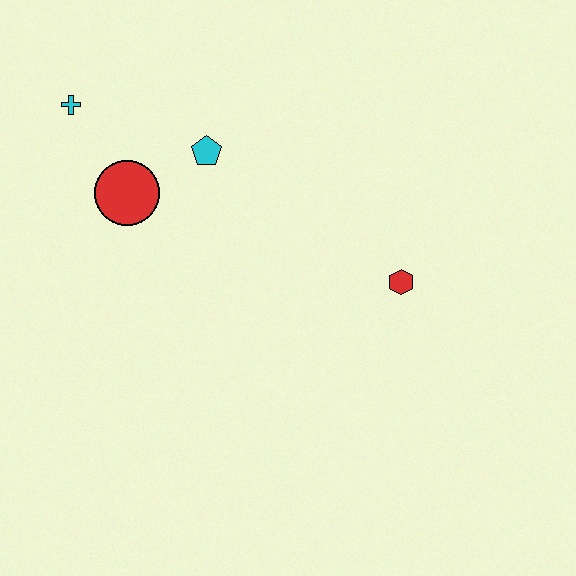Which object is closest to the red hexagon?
The cyan pentagon is closest to the red hexagon.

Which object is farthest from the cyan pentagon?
The red hexagon is farthest from the cyan pentagon.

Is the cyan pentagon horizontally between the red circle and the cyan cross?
No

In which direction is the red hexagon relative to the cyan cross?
The red hexagon is to the right of the cyan cross.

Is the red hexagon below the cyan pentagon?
Yes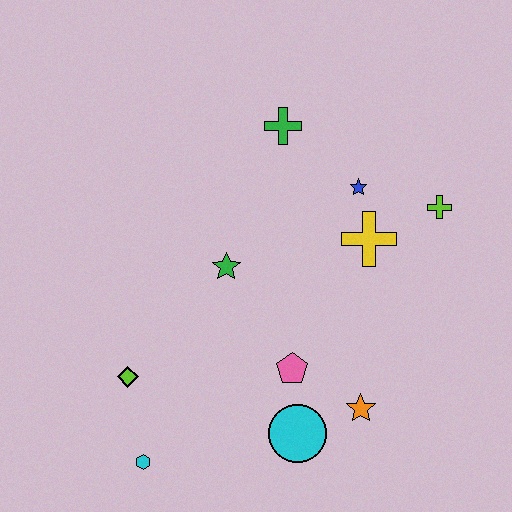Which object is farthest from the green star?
The lime cross is farthest from the green star.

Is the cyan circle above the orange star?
No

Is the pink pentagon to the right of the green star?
Yes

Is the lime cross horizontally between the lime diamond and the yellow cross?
No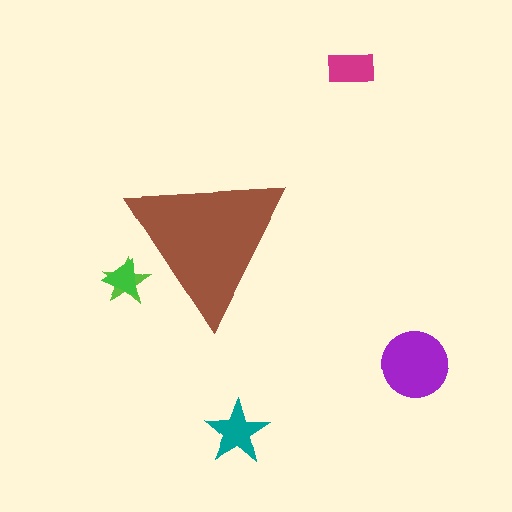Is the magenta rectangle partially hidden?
No, the magenta rectangle is fully visible.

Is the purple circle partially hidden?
No, the purple circle is fully visible.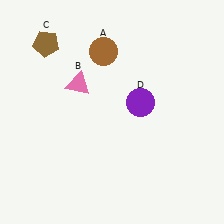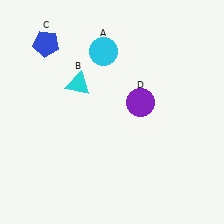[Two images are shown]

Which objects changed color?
A changed from brown to cyan. B changed from pink to cyan. C changed from brown to blue.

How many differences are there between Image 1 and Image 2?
There are 3 differences between the two images.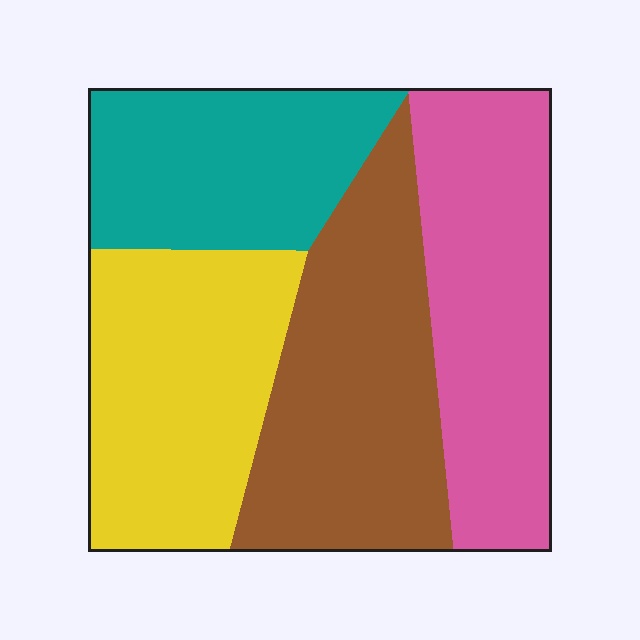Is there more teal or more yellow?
Yellow.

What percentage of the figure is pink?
Pink covers roughly 25% of the figure.